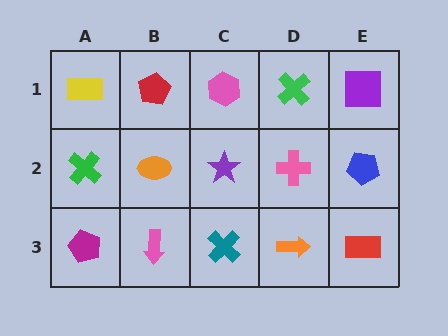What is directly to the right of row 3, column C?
An orange arrow.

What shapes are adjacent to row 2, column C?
A pink hexagon (row 1, column C), a teal cross (row 3, column C), an orange ellipse (row 2, column B), a pink cross (row 2, column D).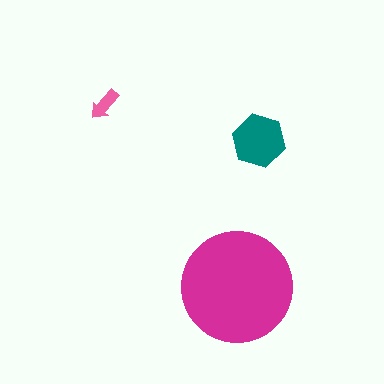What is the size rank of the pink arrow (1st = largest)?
3rd.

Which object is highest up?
The pink arrow is topmost.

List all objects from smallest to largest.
The pink arrow, the teal hexagon, the magenta circle.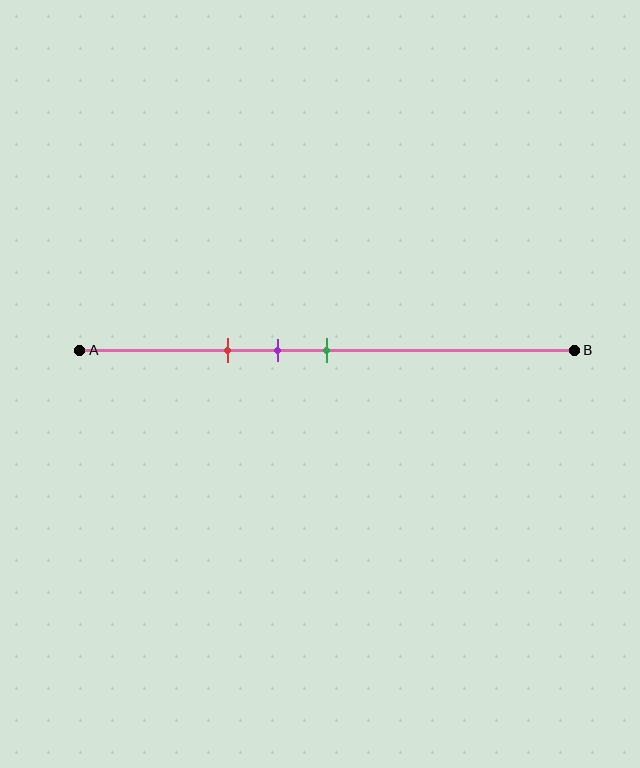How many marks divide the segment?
There are 3 marks dividing the segment.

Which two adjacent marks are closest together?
The purple and green marks are the closest adjacent pair.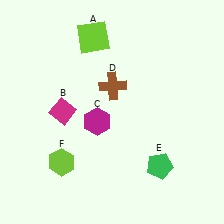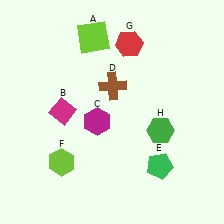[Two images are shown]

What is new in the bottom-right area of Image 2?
A green hexagon (H) was added in the bottom-right area of Image 2.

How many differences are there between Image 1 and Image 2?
There are 2 differences between the two images.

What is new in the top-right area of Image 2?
A red hexagon (G) was added in the top-right area of Image 2.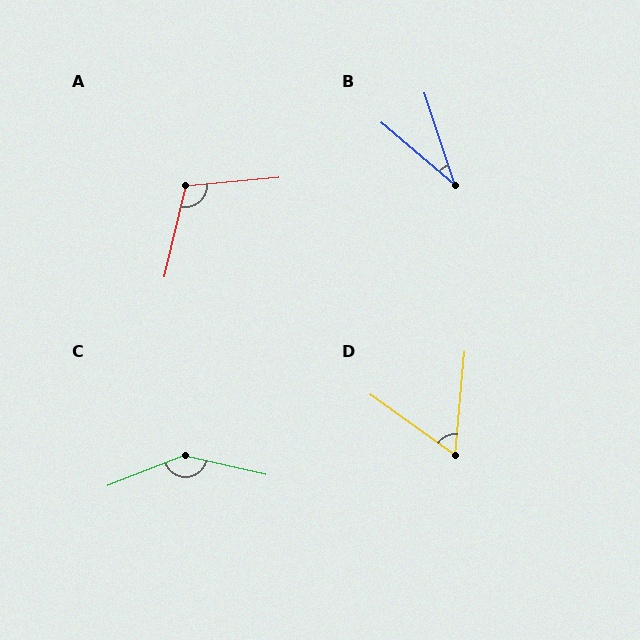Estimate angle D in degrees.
Approximately 59 degrees.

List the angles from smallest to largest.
B (31°), D (59°), A (109°), C (145°).